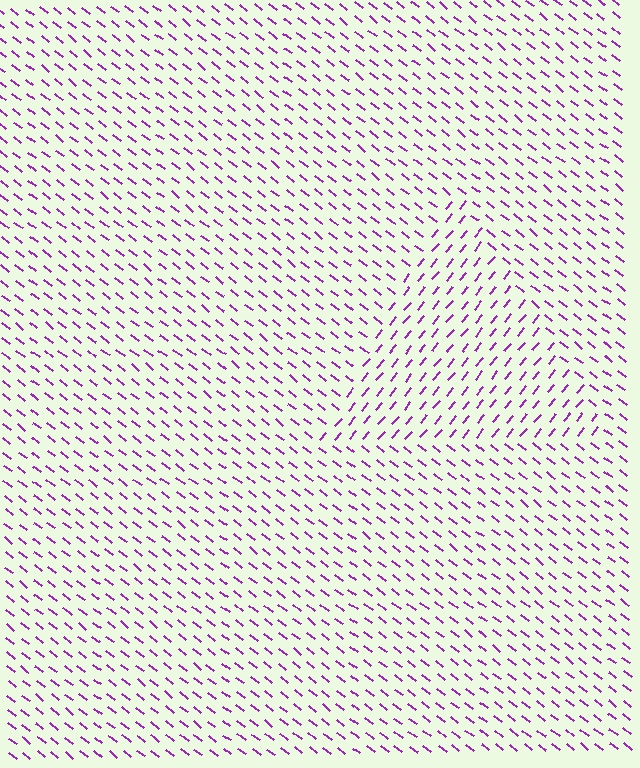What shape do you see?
I see a triangle.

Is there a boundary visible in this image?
Yes, there is a texture boundary formed by a change in line orientation.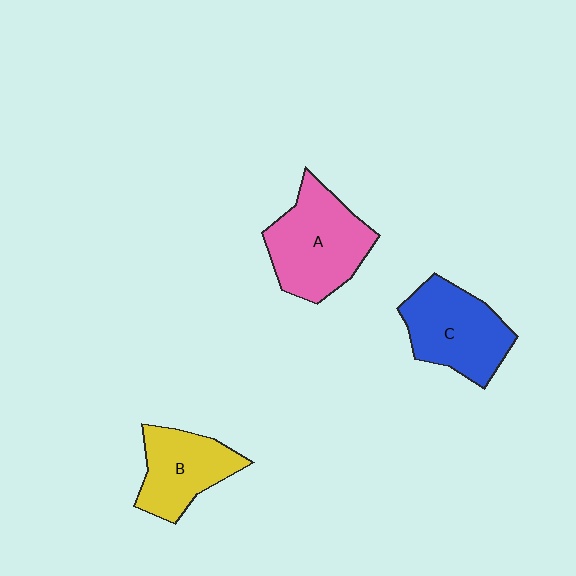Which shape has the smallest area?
Shape B (yellow).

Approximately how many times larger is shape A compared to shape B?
Approximately 1.4 times.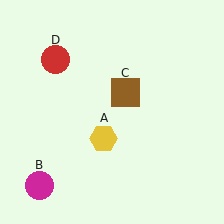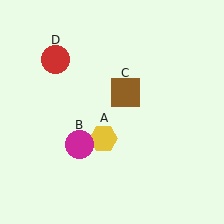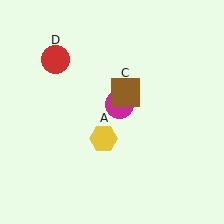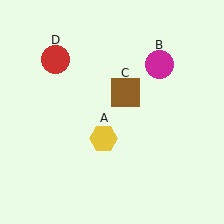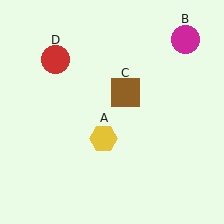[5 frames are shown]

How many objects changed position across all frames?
1 object changed position: magenta circle (object B).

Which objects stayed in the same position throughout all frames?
Yellow hexagon (object A) and brown square (object C) and red circle (object D) remained stationary.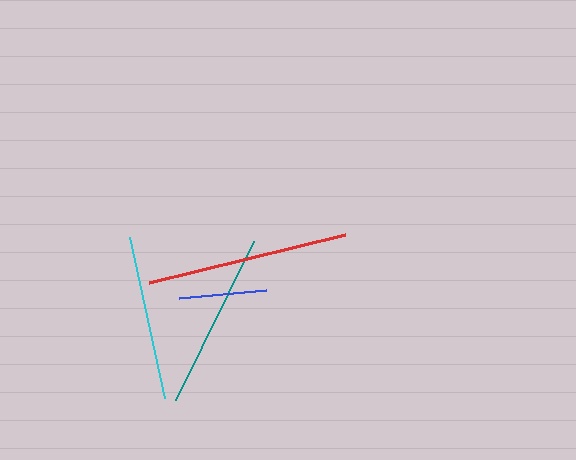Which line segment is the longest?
The red line is the longest at approximately 202 pixels.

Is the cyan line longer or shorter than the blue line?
The cyan line is longer than the blue line.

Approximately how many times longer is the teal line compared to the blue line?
The teal line is approximately 2.0 times the length of the blue line.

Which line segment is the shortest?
The blue line is the shortest at approximately 87 pixels.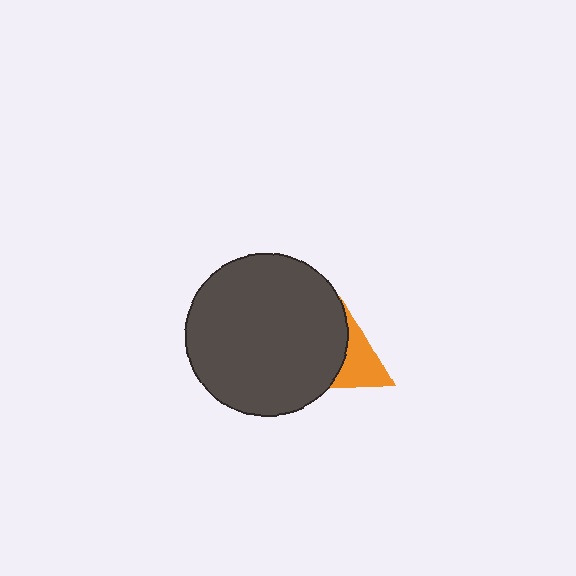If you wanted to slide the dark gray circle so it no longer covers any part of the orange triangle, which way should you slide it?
Slide it left — that is the most direct way to separate the two shapes.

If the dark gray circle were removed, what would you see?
You would see the complete orange triangle.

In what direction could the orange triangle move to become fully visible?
The orange triangle could move right. That would shift it out from behind the dark gray circle entirely.